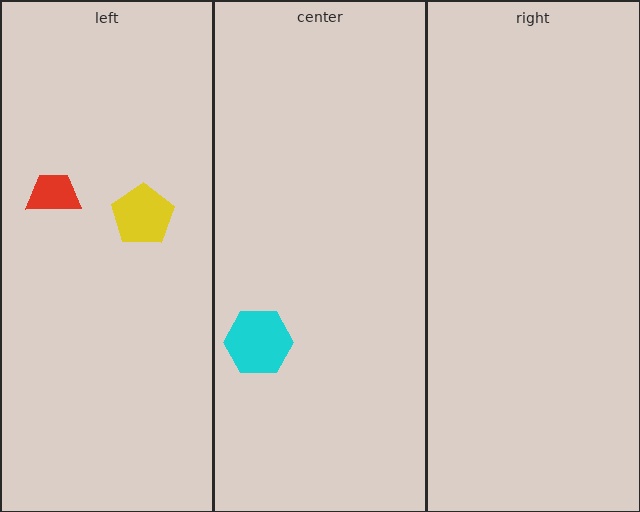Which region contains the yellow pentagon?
The left region.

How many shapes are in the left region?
2.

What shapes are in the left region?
The yellow pentagon, the red trapezoid.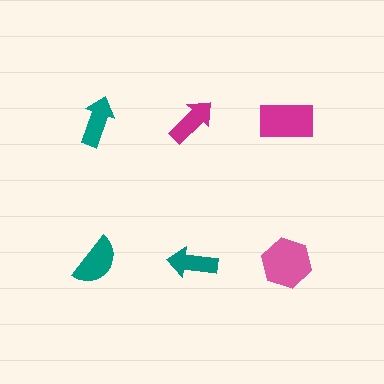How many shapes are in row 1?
3 shapes.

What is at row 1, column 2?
A magenta arrow.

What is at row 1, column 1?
A teal arrow.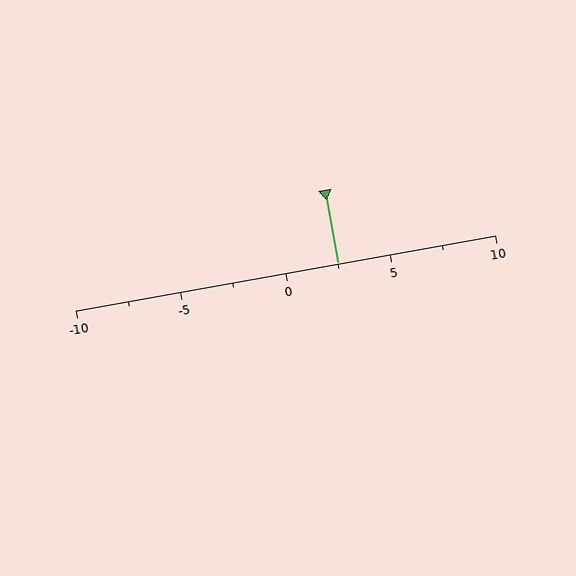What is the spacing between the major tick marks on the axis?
The major ticks are spaced 5 apart.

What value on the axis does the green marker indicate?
The marker indicates approximately 2.5.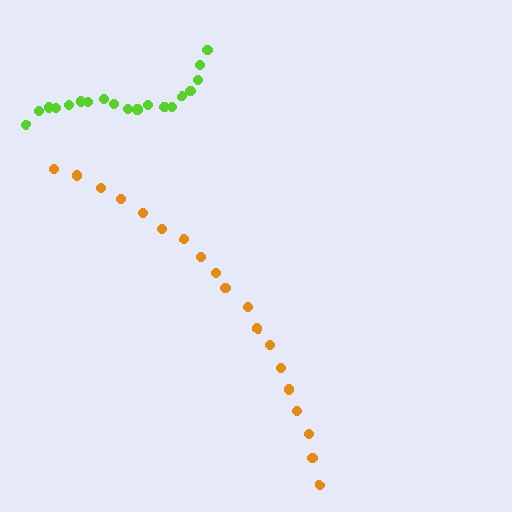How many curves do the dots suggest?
There are 2 distinct paths.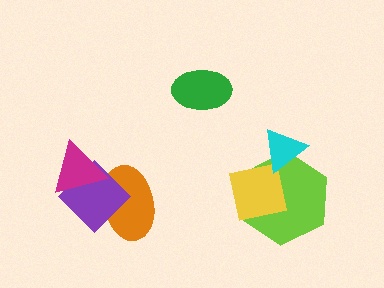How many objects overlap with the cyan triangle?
2 objects overlap with the cyan triangle.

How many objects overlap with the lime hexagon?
2 objects overlap with the lime hexagon.